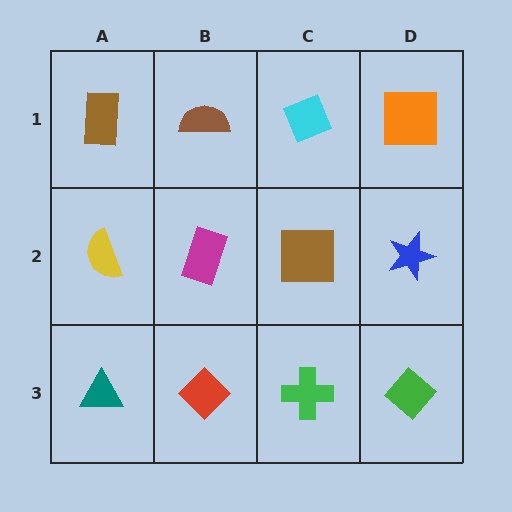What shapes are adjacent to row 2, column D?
An orange square (row 1, column D), a green diamond (row 3, column D), a brown square (row 2, column C).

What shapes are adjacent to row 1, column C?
A brown square (row 2, column C), a brown semicircle (row 1, column B), an orange square (row 1, column D).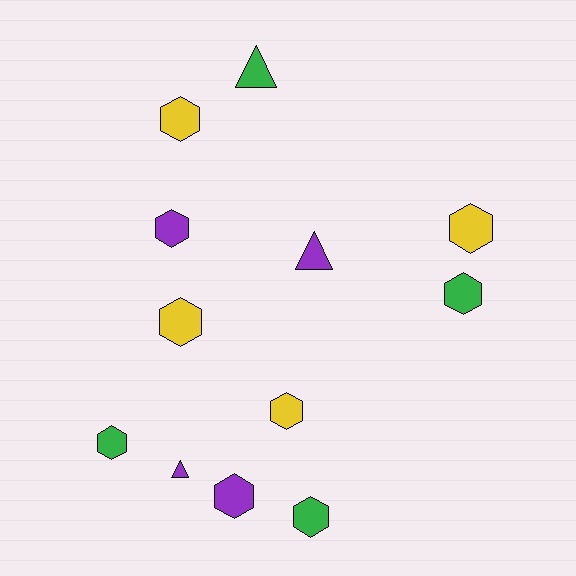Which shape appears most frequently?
Hexagon, with 9 objects.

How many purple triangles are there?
There are 2 purple triangles.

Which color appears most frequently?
Green, with 4 objects.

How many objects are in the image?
There are 12 objects.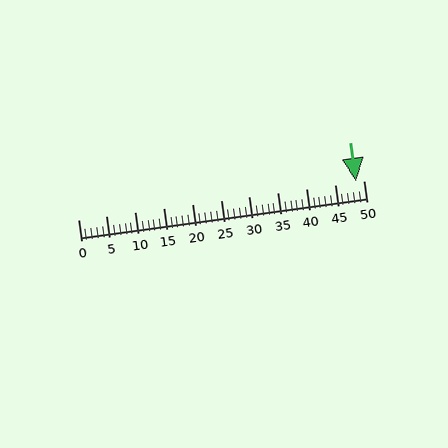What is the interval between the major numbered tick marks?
The major tick marks are spaced 5 units apart.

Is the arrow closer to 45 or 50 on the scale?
The arrow is closer to 50.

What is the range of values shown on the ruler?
The ruler shows values from 0 to 50.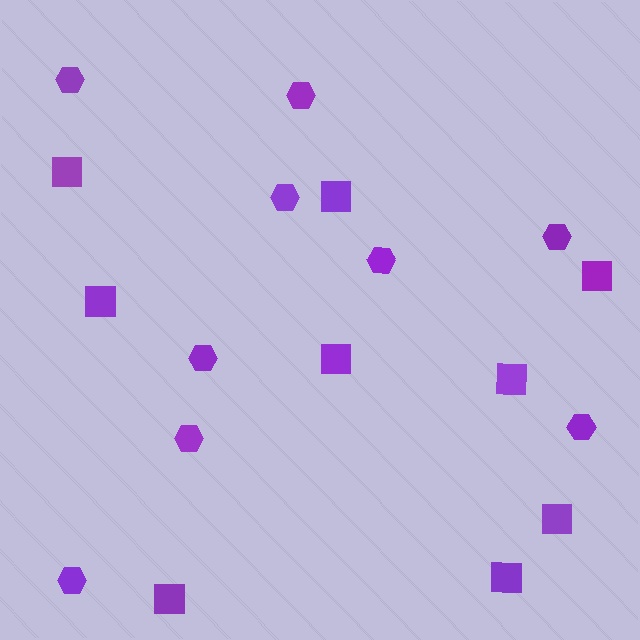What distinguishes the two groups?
There are 2 groups: one group of hexagons (9) and one group of squares (9).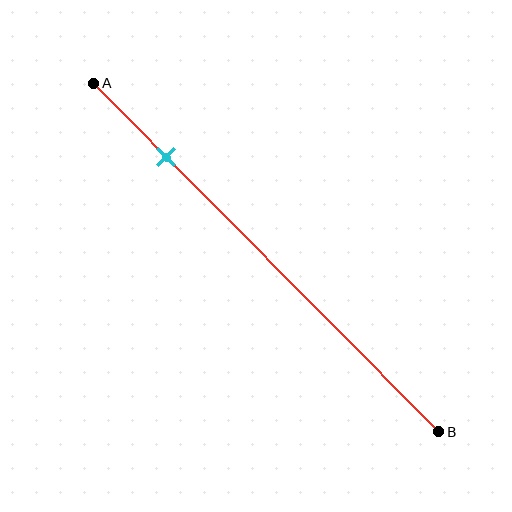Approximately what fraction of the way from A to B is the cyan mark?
The cyan mark is approximately 20% of the way from A to B.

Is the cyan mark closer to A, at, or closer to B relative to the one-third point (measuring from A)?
The cyan mark is closer to point A than the one-third point of segment AB.